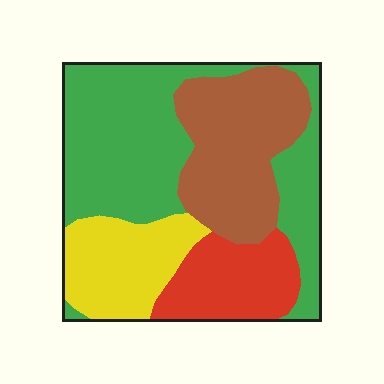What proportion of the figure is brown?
Brown covers about 25% of the figure.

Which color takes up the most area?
Green, at roughly 40%.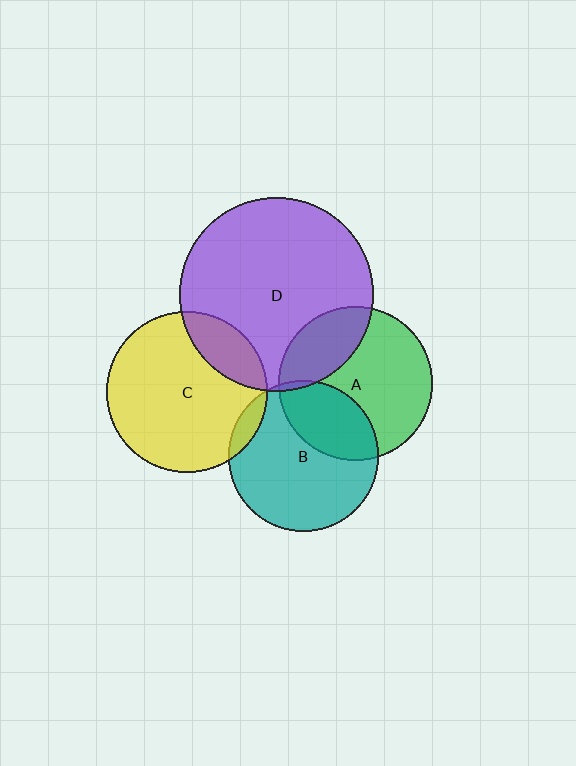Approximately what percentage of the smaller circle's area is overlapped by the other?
Approximately 30%.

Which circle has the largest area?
Circle D (purple).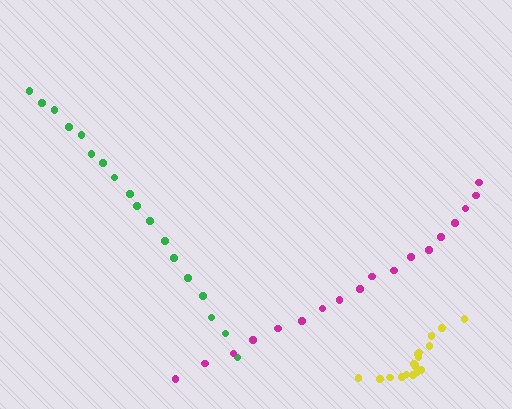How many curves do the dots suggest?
There are 3 distinct paths.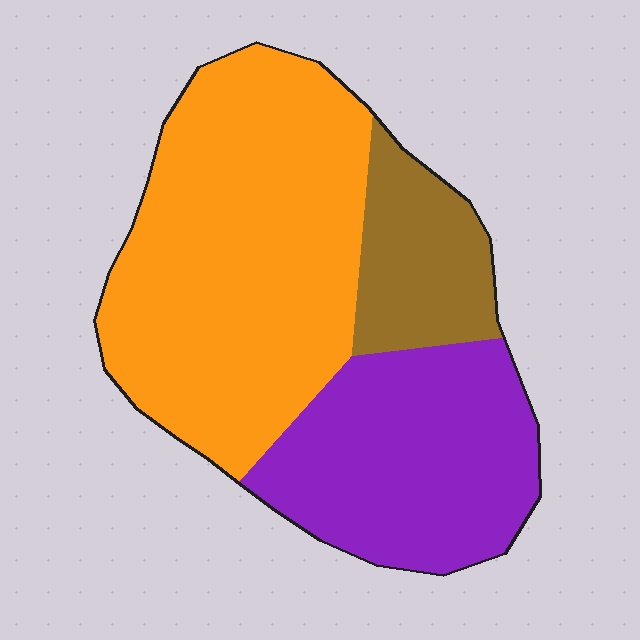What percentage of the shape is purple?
Purple covers about 30% of the shape.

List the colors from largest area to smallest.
From largest to smallest: orange, purple, brown.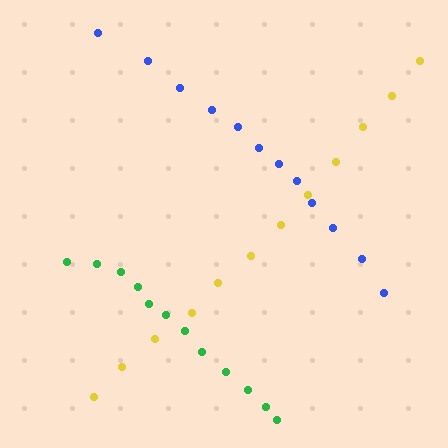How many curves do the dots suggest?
There are 3 distinct paths.